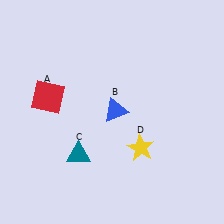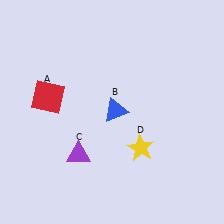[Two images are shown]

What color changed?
The triangle (C) changed from teal in Image 1 to purple in Image 2.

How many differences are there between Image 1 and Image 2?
There is 1 difference between the two images.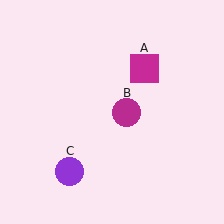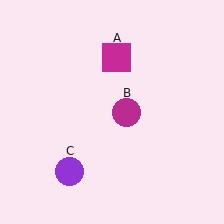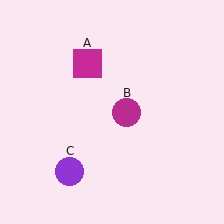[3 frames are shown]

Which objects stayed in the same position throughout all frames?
Magenta circle (object B) and purple circle (object C) remained stationary.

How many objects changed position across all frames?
1 object changed position: magenta square (object A).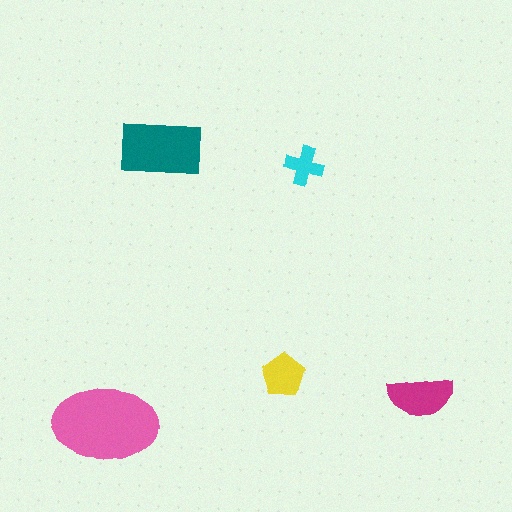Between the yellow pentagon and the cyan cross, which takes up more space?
The yellow pentagon.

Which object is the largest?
The pink ellipse.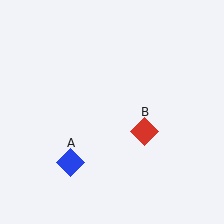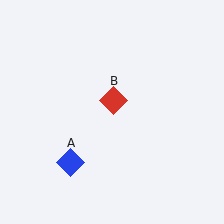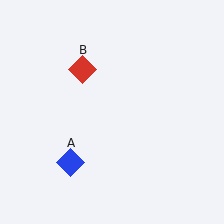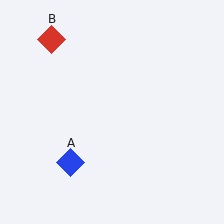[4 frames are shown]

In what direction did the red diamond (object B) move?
The red diamond (object B) moved up and to the left.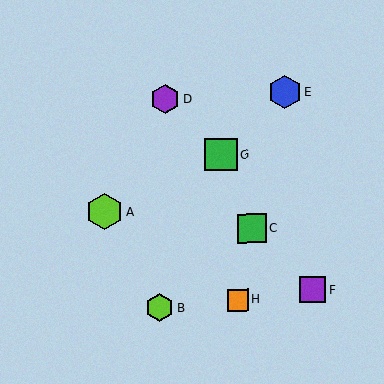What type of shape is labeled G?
Shape G is a green square.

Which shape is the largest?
The lime hexagon (labeled A) is the largest.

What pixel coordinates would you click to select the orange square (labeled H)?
Click at (238, 300) to select the orange square H.